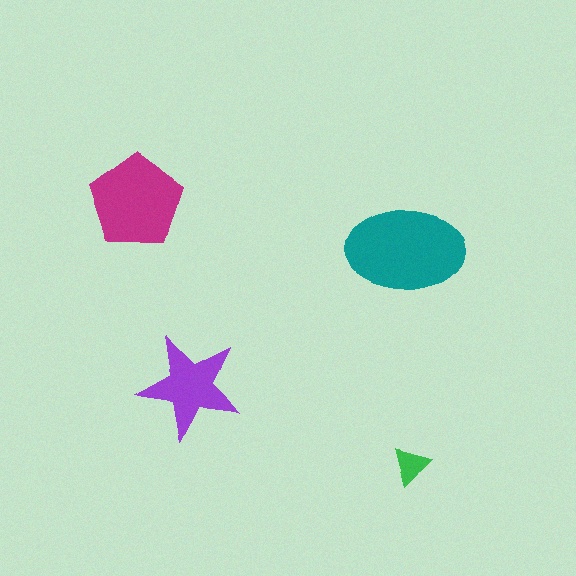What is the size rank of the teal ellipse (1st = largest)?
1st.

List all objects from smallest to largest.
The green triangle, the purple star, the magenta pentagon, the teal ellipse.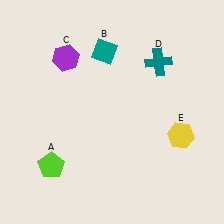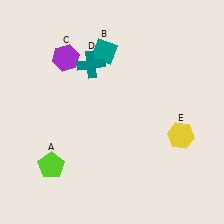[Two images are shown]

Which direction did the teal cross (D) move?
The teal cross (D) moved left.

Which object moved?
The teal cross (D) moved left.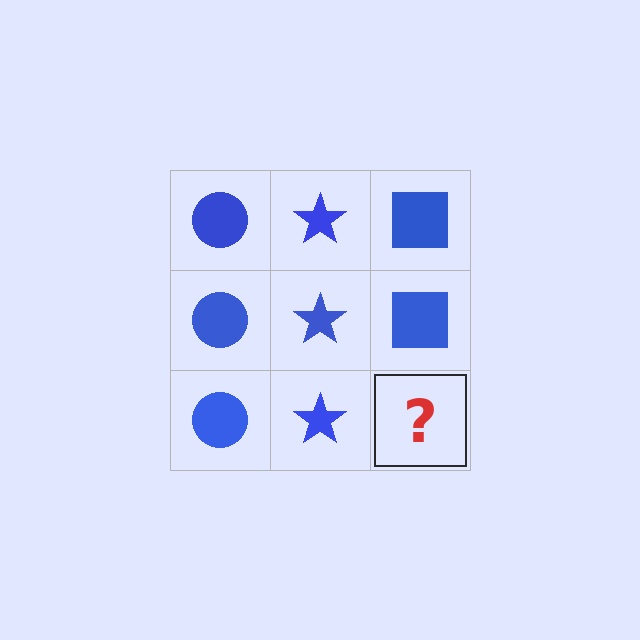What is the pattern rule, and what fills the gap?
The rule is that each column has a consistent shape. The gap should be filled with a blue square.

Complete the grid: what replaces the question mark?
The question mark should be replaced with a blue square.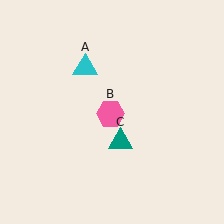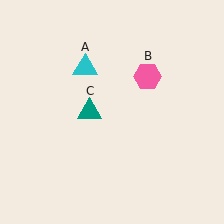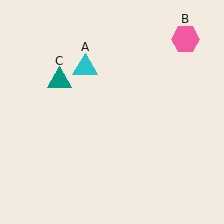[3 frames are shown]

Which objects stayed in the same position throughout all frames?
Cyan triangle (object A) remained stationary.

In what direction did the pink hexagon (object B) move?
The pink hexagon (object B) moved up and to the right.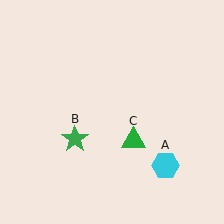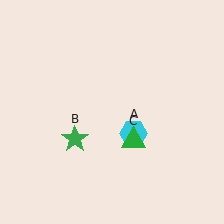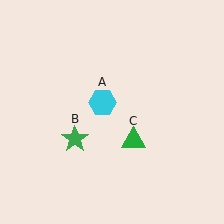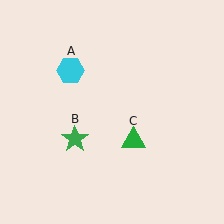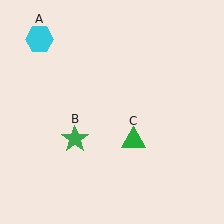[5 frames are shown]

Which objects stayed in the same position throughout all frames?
Green star (object B) and green triangle (object C) remained stationary.